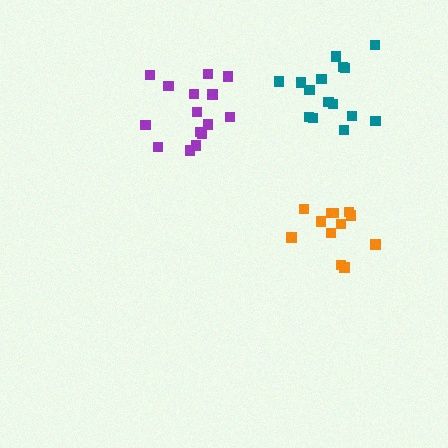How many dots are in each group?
Group 1: 15 dots, Group 2: 12 dots, Group 3: 15 dots (42 total).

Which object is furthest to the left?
The purple cluster is leftmost.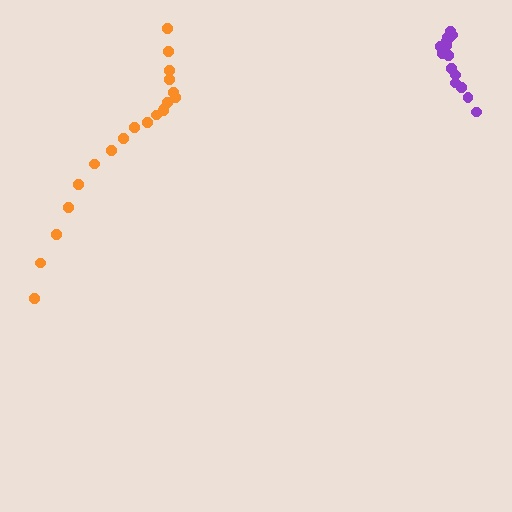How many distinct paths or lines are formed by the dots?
There are 2 distinct paths.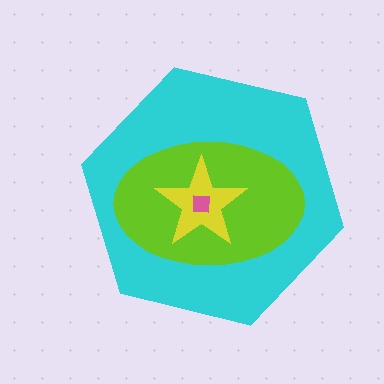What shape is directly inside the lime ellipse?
The yellow star.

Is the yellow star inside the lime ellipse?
Yes.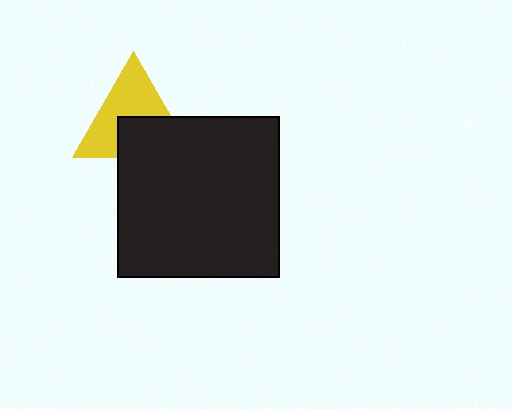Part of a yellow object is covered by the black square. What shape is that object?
It is a triangle.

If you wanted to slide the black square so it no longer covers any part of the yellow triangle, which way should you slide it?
Slide it down — that is the most direct way to separate the two shapes.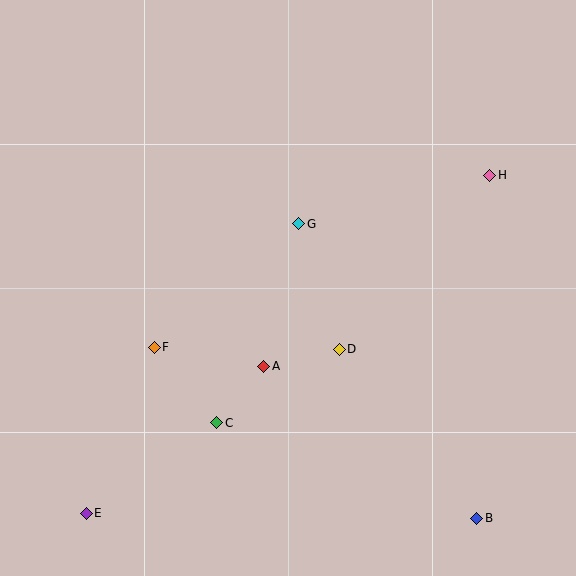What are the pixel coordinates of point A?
Point A is at (264, 366).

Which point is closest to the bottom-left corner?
Point E is closest to the bottom-left corner.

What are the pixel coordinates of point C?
Point C is at (217, 423).